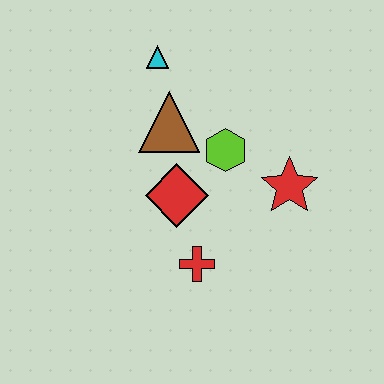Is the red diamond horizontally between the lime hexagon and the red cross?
No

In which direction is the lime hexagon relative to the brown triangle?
The lime hexagon is to the right of the brown triangle.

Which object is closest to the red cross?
The red diamond is closest to the red cross.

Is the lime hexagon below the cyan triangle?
Yes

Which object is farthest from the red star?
The cyan triangle is farthest from the red star.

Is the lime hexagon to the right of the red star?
No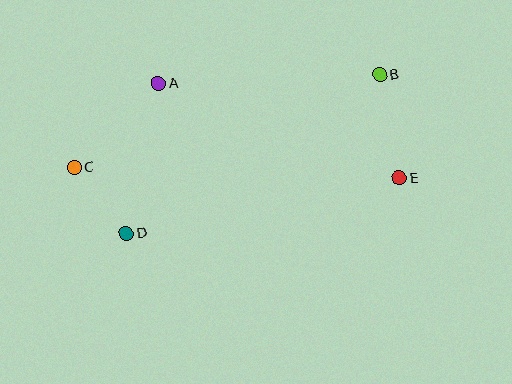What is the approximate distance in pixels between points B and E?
The distance between B and E is approximately 105 pixels.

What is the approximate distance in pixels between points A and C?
The distance between A and C is approximately 119 pixels.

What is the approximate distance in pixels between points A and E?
The distance between A and E is approximately 259 pixels.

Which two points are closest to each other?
Points C and D are closest to each other.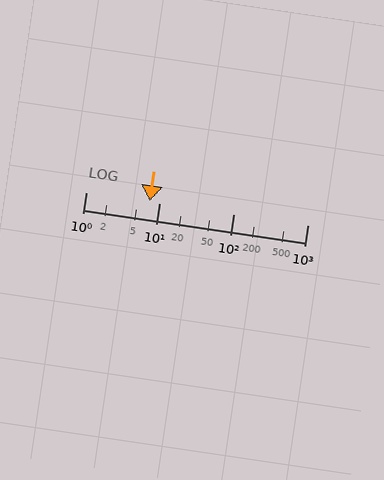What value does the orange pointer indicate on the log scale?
The pointer indicates approximately 7.3.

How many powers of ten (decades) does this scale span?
The scale spans 3 decades, from 1 to 1000.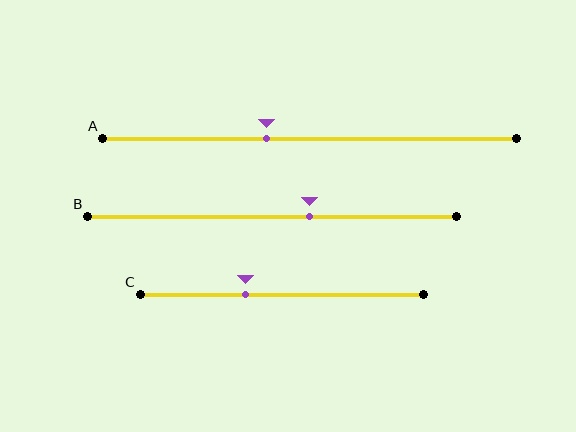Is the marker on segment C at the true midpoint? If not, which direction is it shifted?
No, the marker on segment C is shifted to the left by about 13% of the segment length.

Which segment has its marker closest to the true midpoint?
Segment B has its marker closest to the true midpoint.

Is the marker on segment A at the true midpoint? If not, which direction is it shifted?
No, the marker on segment A is shifted to the left by about 10% of the segment length.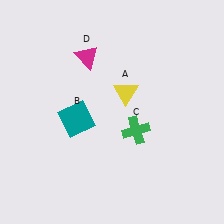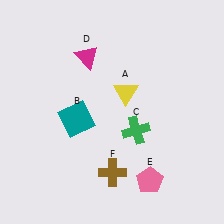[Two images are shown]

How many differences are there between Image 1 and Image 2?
There are 2 differences between the two images.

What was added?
A pink pentagon (E), a brown cross (F) were added in Image 2.